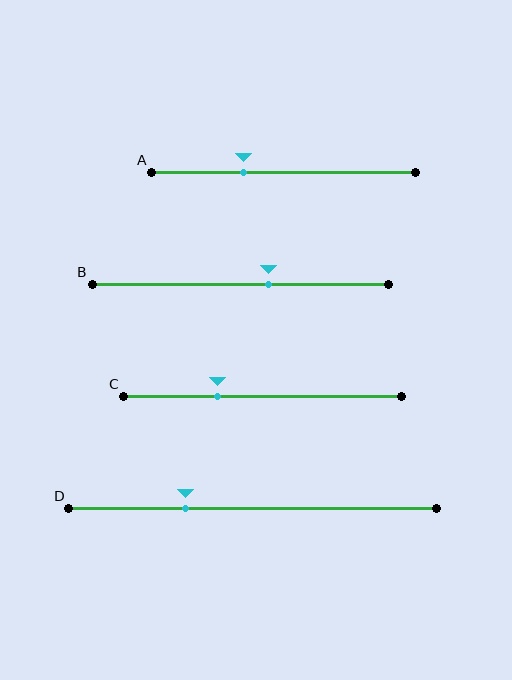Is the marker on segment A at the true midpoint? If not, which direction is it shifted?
No, the marker on segment A is shifted to the left by about 15% of the segment length.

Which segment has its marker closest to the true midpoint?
Segment B has its marker closest to the true midpoint.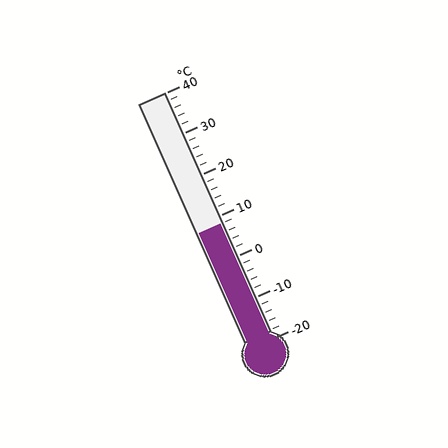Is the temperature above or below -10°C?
The temperature is above -10°C.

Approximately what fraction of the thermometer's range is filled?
The thermometer is filled to approximately 45% of its range.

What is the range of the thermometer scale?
The thermometer scale ranges from -20°C to 40°C.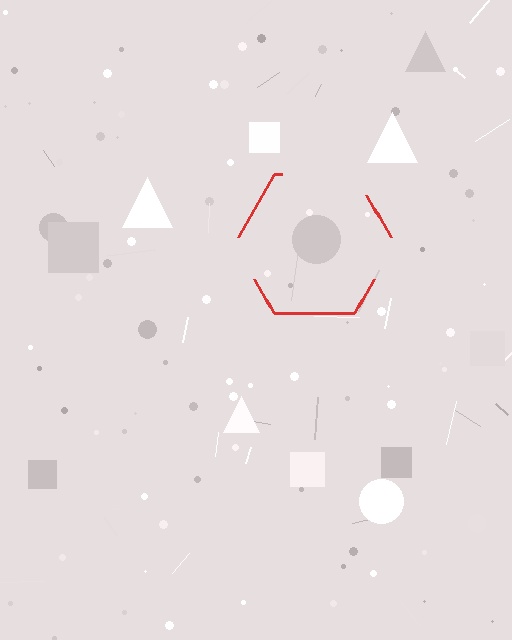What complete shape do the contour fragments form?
The contour fragments form a hexagon.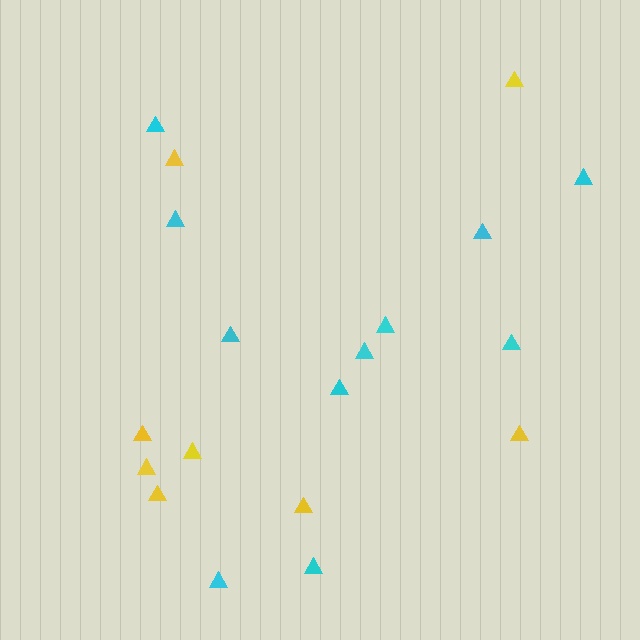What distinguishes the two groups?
There are 2 groups: one group of yellow triangles (8) and one group of cyan triangles (11).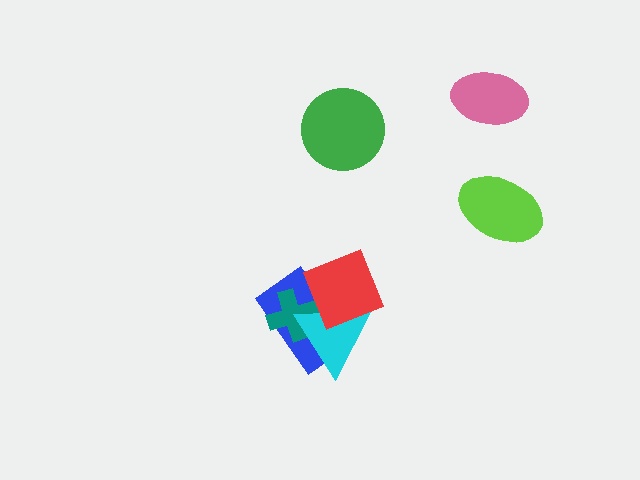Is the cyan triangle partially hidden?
Yes, it is partially covered by another shape.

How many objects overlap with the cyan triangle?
3 objects overlap with the cyan triangle.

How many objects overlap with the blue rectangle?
3 objects overlap with the blue rectangle.